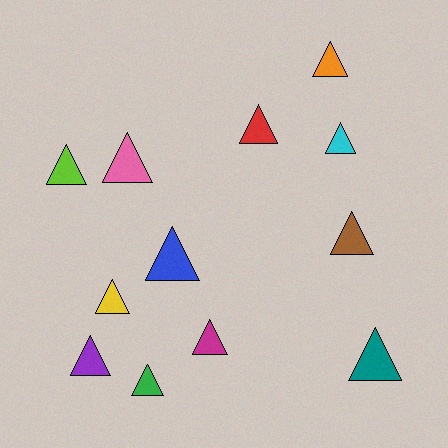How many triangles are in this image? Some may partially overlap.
There are 12 triangles.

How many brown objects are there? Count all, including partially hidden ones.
There is 1 brown object.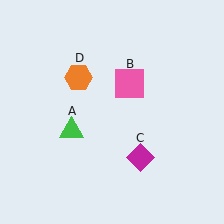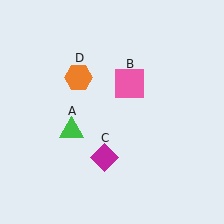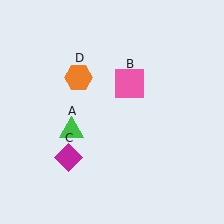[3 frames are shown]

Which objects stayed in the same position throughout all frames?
Green triangle (object A) and pink square (object B) and orange hexagon (object D) remained stationary.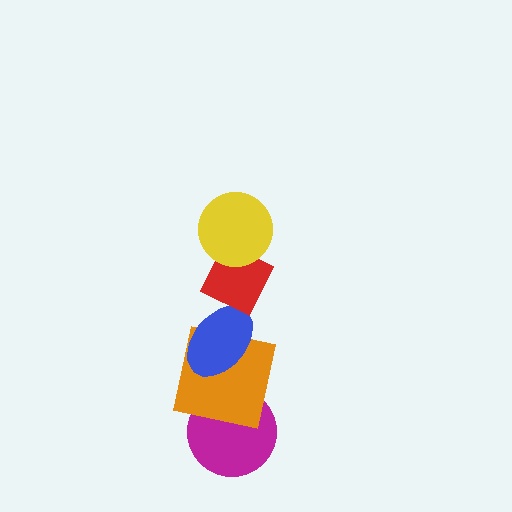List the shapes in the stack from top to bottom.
From top to bottom: the yellow circle, the red diamond, the blue ellipse, the orange square, the magenta circle.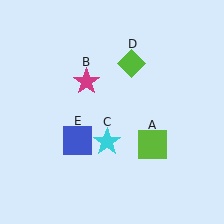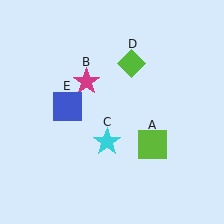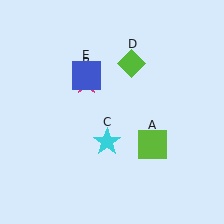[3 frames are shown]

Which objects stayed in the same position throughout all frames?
Lime square (object A) and magenta star (object B) and cyan star (object C) and lime diamond (object D) remained stationary.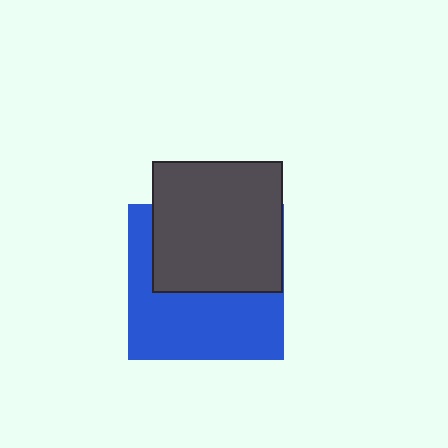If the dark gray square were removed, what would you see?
You would see the complete blue square.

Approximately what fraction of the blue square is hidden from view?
Roughly 49% of the blue square is hidden behind the dark gray square.